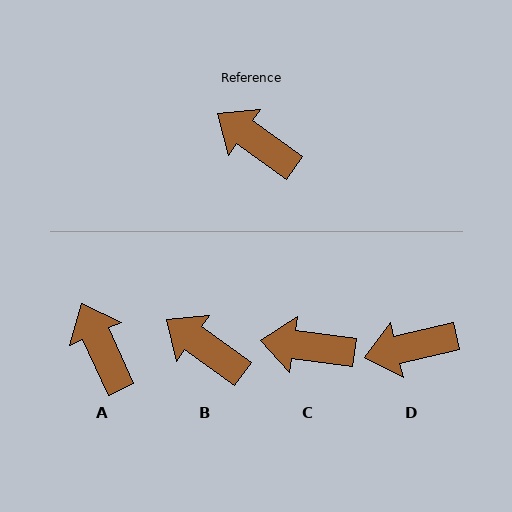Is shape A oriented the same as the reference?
No, it is off by about 30 degrees.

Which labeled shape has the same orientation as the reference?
B.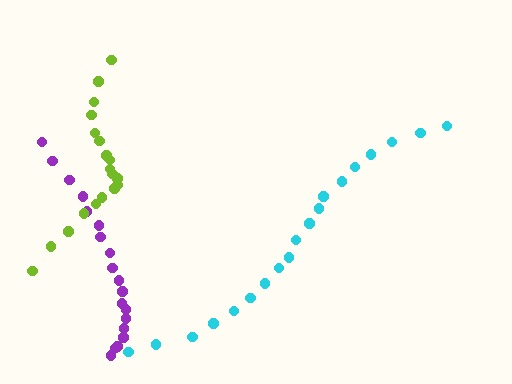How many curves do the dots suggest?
There are 3 distinct paths.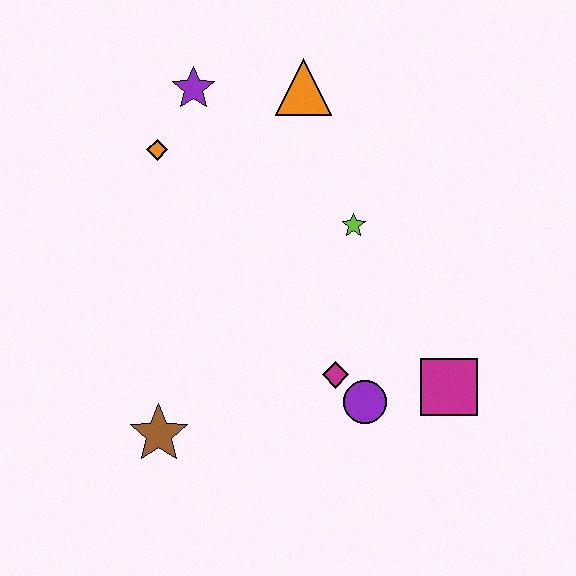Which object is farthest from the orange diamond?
The magenta square is farthest from the orange diamond.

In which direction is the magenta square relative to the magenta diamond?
The magenta square is to the right of the magenta diamond.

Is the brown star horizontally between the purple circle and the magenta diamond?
No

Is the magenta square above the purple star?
No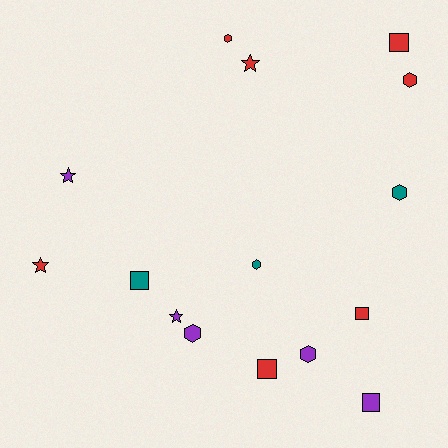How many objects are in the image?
There are 15 objects.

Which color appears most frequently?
Red, with 7 objects.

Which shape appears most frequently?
Hexagon, with 6 objects.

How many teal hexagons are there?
There are 2 teal hexagons.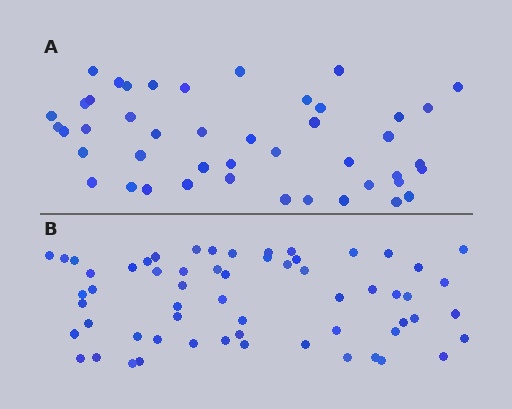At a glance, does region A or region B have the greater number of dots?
Region B (the bottom region) has more dots.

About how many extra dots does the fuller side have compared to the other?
Region B has approximately 15 more dots than region A.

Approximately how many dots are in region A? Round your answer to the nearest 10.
About 40 dots. (The exact count is 45, which rounds to 40.)